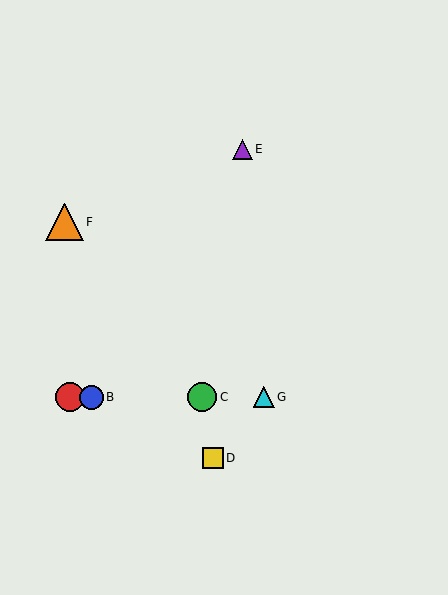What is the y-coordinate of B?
Object B is at y≈397.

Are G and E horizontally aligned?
No, G is at y≈397 and E is at y≈149.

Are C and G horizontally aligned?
Yes, both are at y≈397.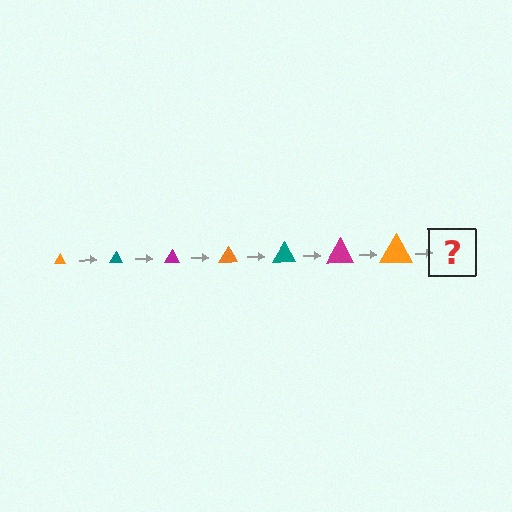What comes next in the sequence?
The next element should be a teal triangle, larger than the previous one.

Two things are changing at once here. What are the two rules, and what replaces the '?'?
The two rules are that the triangle grows larger each step and the color cycles through orange, teal, and magenta. The '?' should be a teal triangle, larger than the previous one.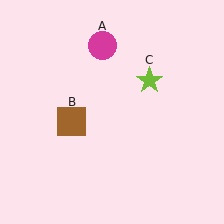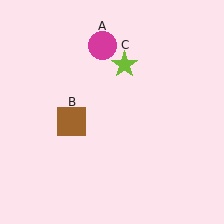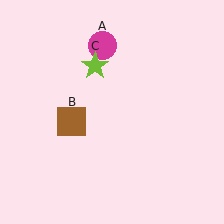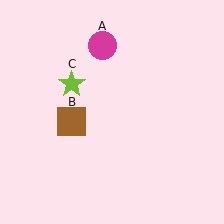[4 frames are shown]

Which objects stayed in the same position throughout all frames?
Magenta circle (object A) and brown square (object B) remained stationary.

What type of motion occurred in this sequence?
The lime star (object C) rotated counterclockwise around the center of the scene.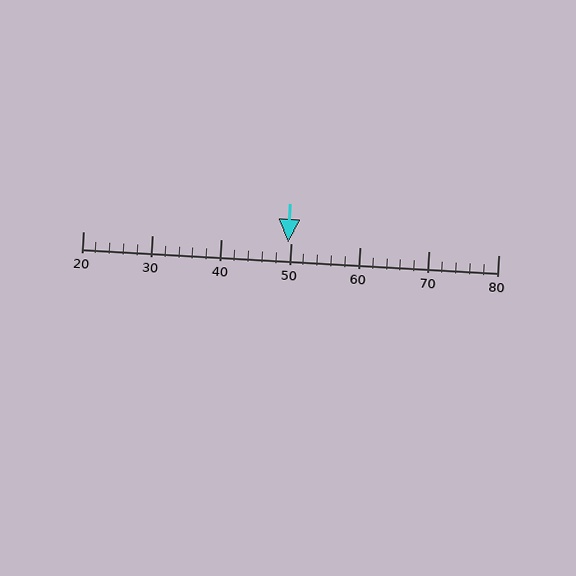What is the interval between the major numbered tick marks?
The major tick marks are spaced 10 units apart.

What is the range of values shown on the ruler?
The ruler shows values from 20 to 80.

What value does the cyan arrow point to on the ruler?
The cyan arrow points to approximately 50.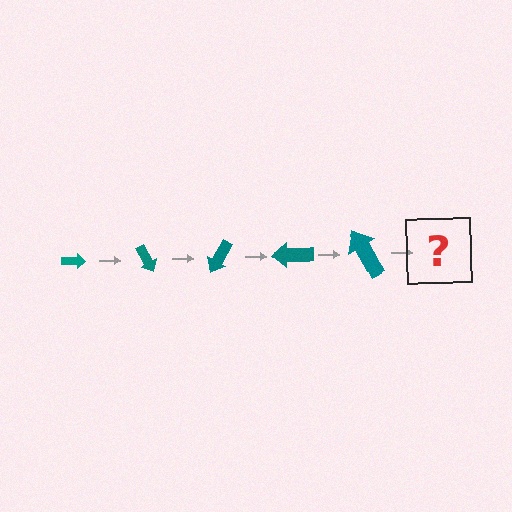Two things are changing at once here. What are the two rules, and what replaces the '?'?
The two rules are that the arrow grows larger each step and it rotates 60 degrees each step. The '?' should be an arrow, larger than the previous one and rotated 300 degrees from the start.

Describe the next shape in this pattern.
It should be an arrow, larger than the previous one and rotated 300 degrees from the start.